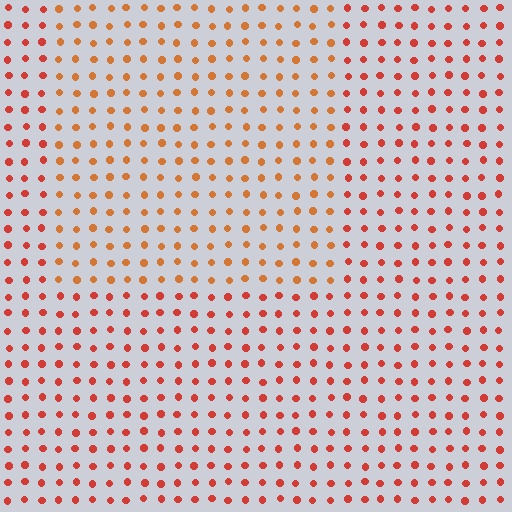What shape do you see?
I see a rectangle.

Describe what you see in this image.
The image is filled with small red elements in a uniform arrangement. A rectangle-shaped region is visible where the elements are tinted to a slightly different hue, forming a subtle color boundary.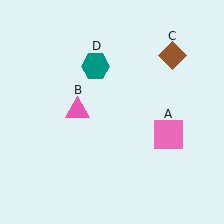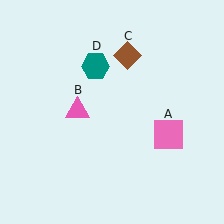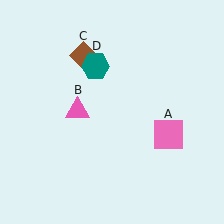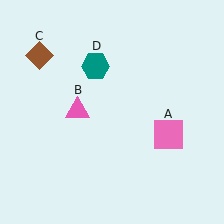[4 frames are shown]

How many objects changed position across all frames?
1 object changed position: brown diamond (object C).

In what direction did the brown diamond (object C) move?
The brown diamond (object C) moved left.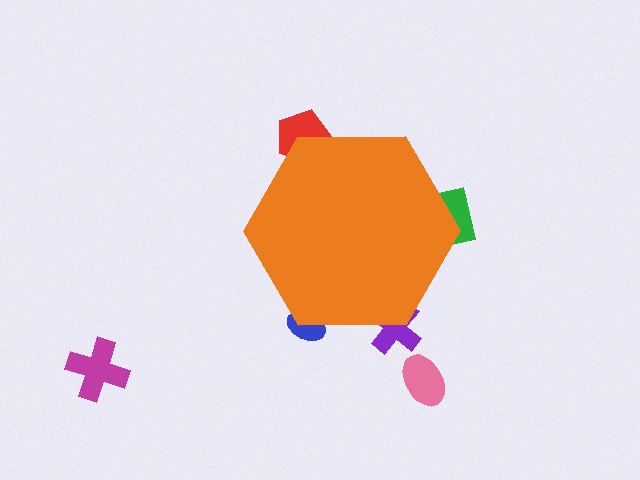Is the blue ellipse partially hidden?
Yes, the blue ellipse is partially hidden behind the orange hexagon.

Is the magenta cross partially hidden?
No, the magenta cross is fully visible.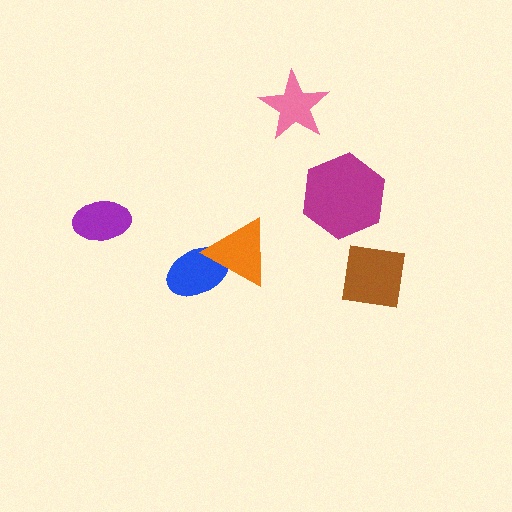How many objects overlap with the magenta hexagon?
0 objects overlap with the magenta hexagon.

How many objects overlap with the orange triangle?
1 object overlaps with the orange triangle.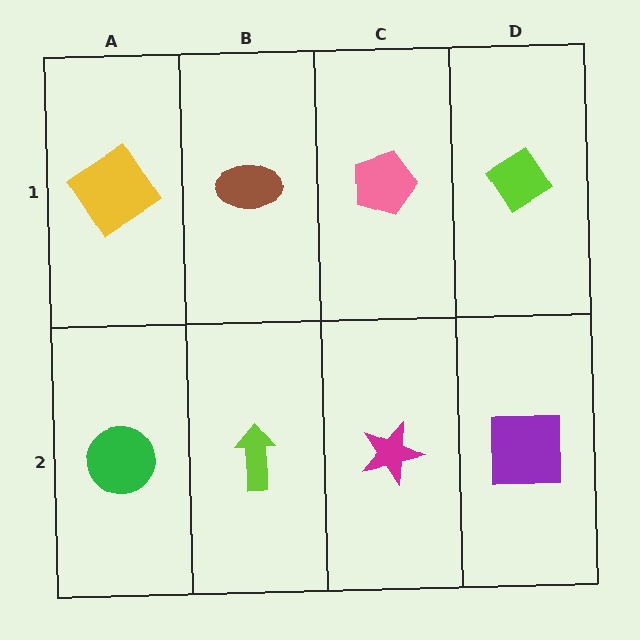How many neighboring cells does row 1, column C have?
3.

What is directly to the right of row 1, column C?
A lime diamond.